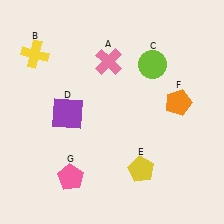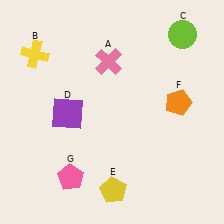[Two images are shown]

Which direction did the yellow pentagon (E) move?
The yellow pentagon (E) moved left.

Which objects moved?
The objects that moved are: the lime circle (C), the yellow pentagon (E).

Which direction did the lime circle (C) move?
The lime circle (C) moved up.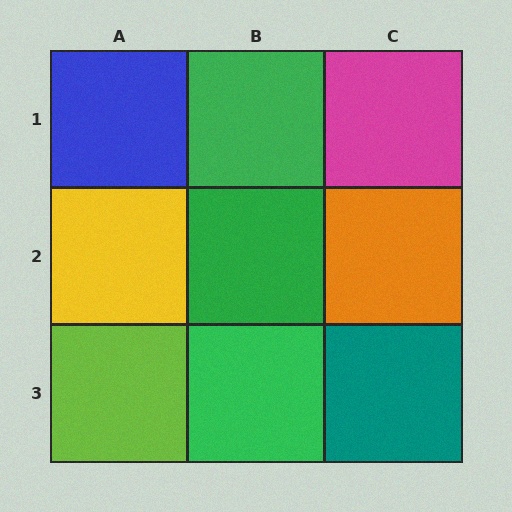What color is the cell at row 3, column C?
Teal.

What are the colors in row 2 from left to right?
Yellow, green, orange.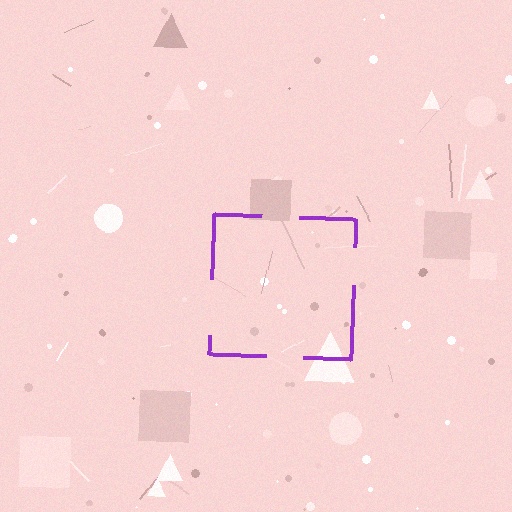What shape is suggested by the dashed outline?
The dashed outline suggests a square.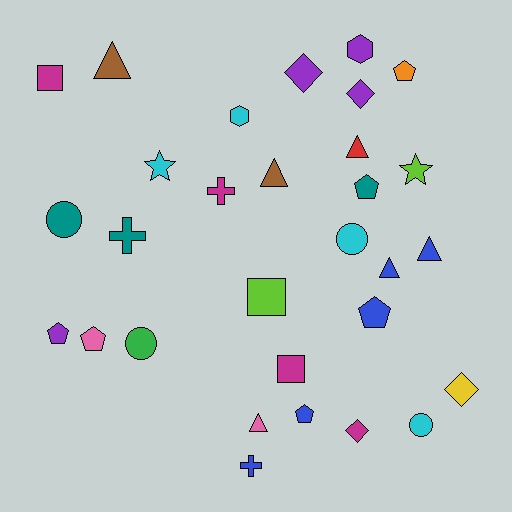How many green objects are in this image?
There is 1 green object.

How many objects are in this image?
There are 30 objects.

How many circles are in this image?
There are 4 circles.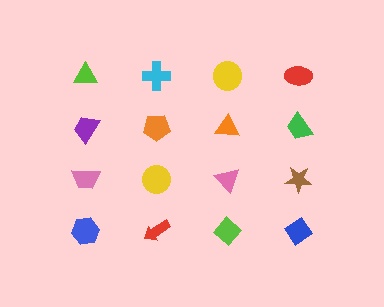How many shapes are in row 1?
4 shapes.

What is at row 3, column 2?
A yellow circle.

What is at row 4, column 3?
A lime diamond.